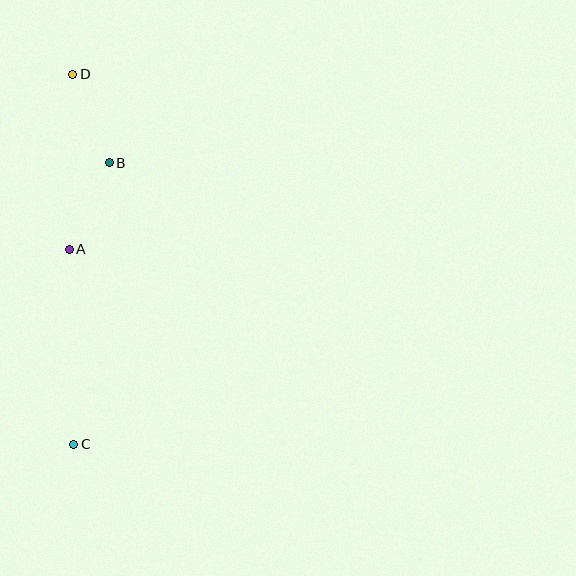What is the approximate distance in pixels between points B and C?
The distance between B and C is approximately 284 pixels.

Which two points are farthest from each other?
Points C and D are farthest from each other.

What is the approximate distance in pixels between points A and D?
The distance between A and D is approximately 175 pixels.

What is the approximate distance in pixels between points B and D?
The distance between B and D is approximately 96 pixels.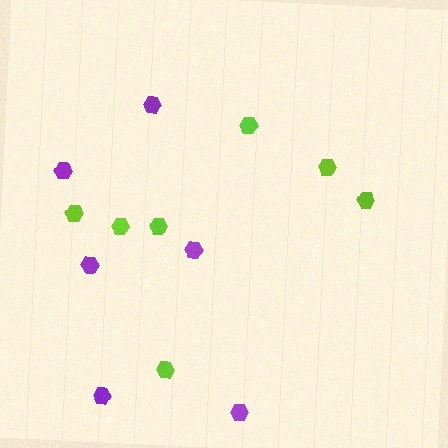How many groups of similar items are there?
There are 2 groups: one group of lime hexagons (7) and one group of purple hexagons (6).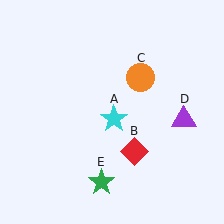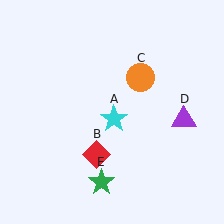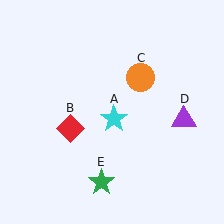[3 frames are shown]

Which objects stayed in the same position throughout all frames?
Cyan star (object A) and orange circle (object C) and purple triangle (object D) and green star (object E) remained stationary.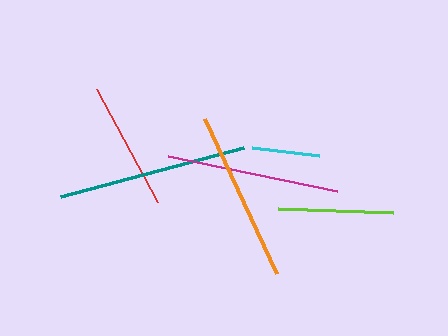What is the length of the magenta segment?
The magenta segment is approximately 173 pixels long.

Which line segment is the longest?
The teal line is the longest at approximately 189 pixels.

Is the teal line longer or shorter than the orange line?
The teal line is longer than the orange line.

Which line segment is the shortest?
The cyan line is the shortest at approximately 68 pixels.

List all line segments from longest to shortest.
From longest to shortest: teal, magenta, orange, red, lime, cyan.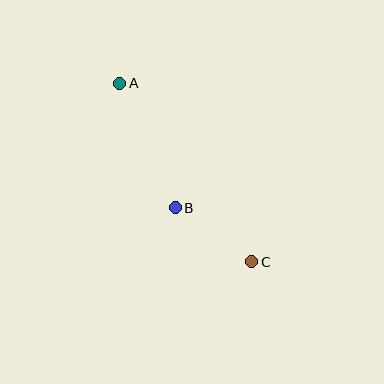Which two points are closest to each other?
Points B and C are closest to each other.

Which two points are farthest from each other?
Points A and C are farthest from each other.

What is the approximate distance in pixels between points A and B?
The distance between A and B is approximately 136 pixels.